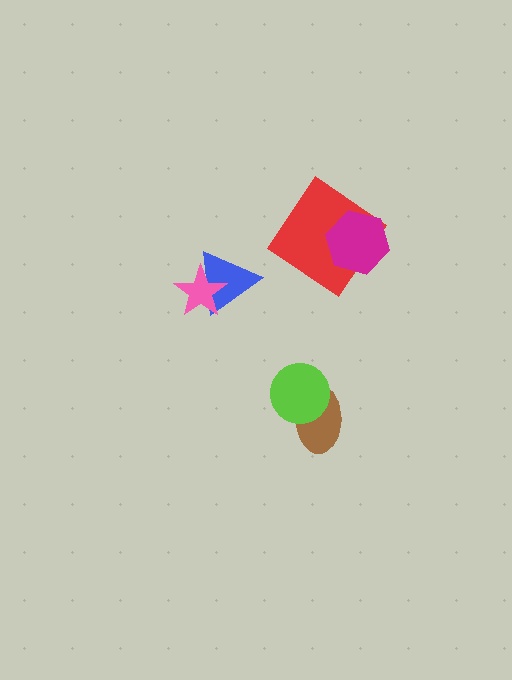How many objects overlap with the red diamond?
1 object overlaps with the red diamond.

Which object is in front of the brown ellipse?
The lime circle is in front of the brown ellipse.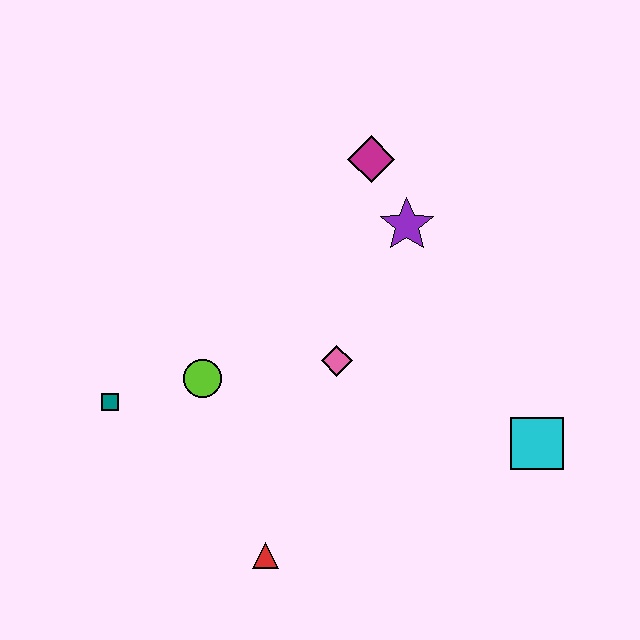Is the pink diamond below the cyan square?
No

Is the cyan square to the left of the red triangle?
No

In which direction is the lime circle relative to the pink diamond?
The lime circle is to the left of the pink diamond.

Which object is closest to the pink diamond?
The lime circle is closest to the pink diamond.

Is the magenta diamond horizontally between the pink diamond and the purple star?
Yes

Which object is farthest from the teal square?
The cyan square is farthest from the teal square.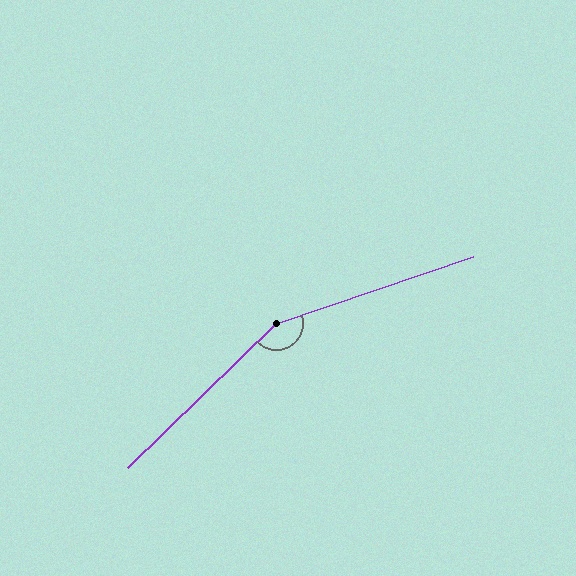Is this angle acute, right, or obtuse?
It is obtuse.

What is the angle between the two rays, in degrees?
Approximately 155 degrees.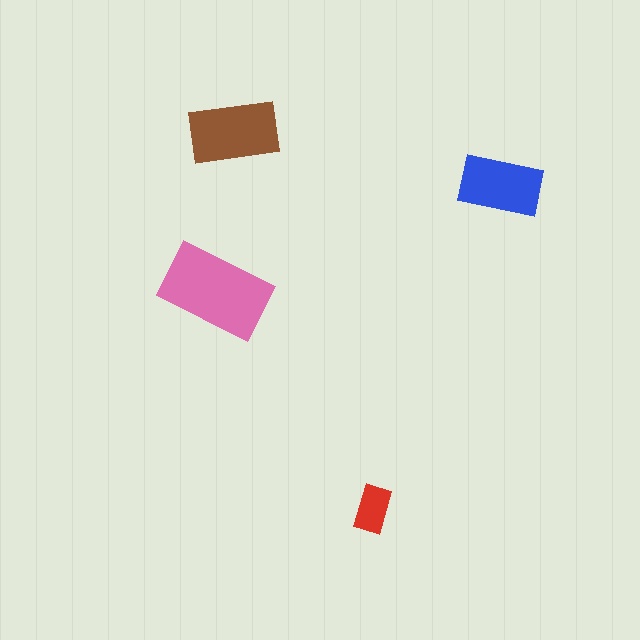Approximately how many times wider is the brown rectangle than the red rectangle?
About 2 times wider.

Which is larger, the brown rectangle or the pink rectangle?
The pink one.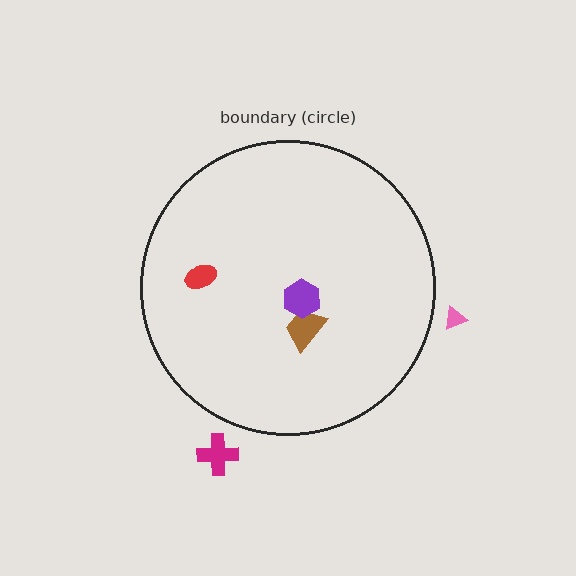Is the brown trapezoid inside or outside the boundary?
Inside.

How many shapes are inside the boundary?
3 inside, 2 outside.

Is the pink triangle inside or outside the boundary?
Outside.